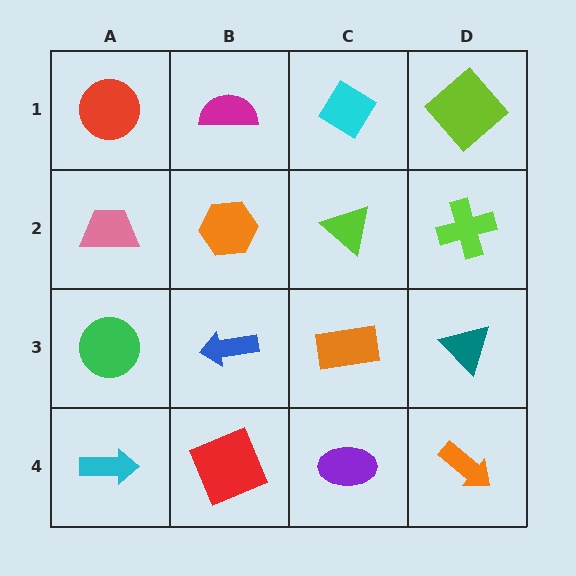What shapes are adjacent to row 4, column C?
An orange rectangle (row 3, column C), a red square (row 4, column B), an orange arrow (row 4, column D).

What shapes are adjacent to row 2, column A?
A red circle (row 1, column A), a green circle (row 3, column A), an orange hexagon (row 2, column B).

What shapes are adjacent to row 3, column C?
A lime triangle (row 2, column C), a purple ellipse (row 4, column C), a blue arrow (row 3, column B), a teal triangle (row 3, column D).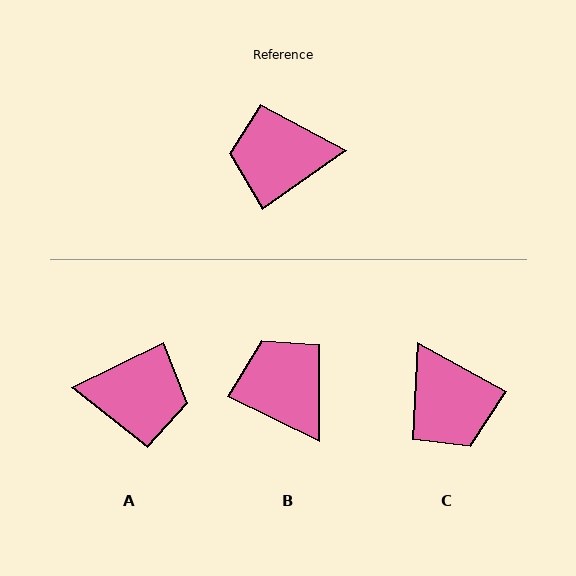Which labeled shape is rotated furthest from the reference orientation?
A, about 170 degrees away.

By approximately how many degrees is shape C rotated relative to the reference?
Approximately 116 degrees counter-clockwise.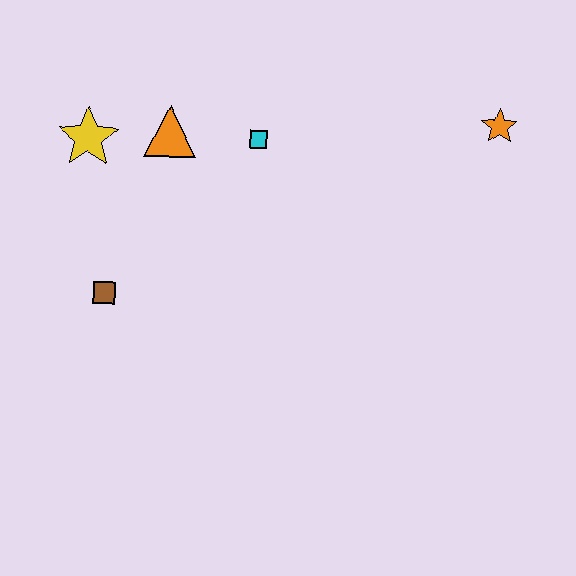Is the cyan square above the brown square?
Yes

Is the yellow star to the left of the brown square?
Yes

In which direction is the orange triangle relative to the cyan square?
The orange triangle is to the left of the cyan square.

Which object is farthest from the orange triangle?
The orange star is farthest from the orange triangle.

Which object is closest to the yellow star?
The orange triangle is closest to the yellow star.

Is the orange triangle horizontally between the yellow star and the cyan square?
Yes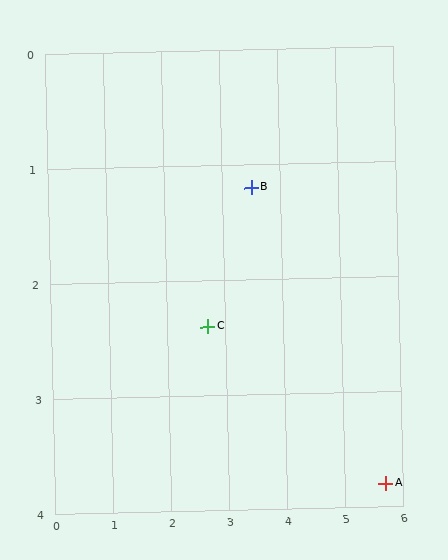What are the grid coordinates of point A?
Point A is at approximately (5.7, 3.8).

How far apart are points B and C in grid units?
Points B and C are about 1.4 grid units apart.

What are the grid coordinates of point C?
Point C is at approximately (2.7, 2.4).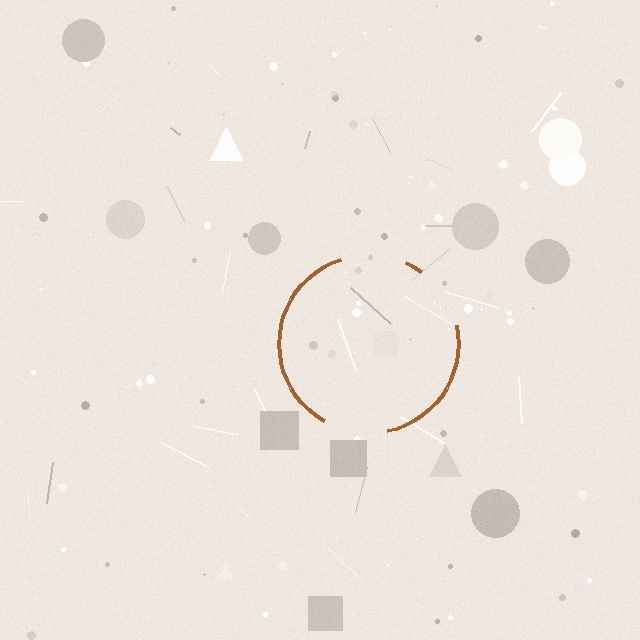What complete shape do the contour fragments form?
The contour fragments form a circle.